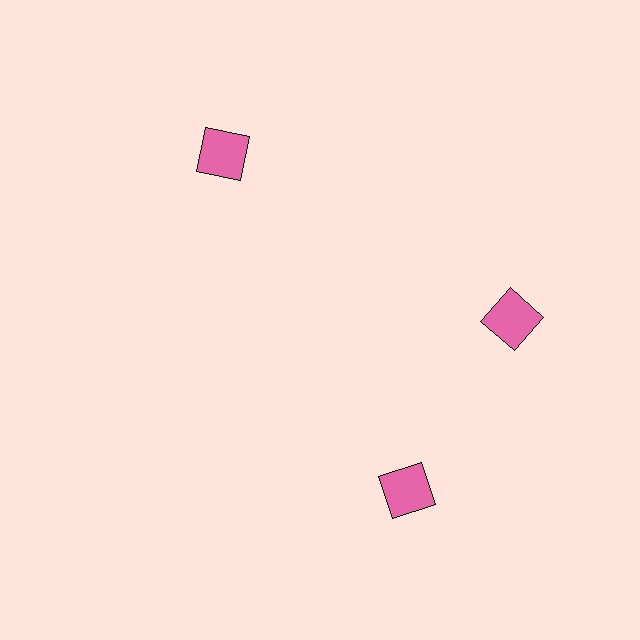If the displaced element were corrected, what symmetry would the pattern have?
It would have 3-fold rotational symmetry — the pattern would map onto itself every 120 degrees.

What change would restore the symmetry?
The symmetry would be restored by rotating it back into even spacing with its neighbors so that all 3 squares sit at equal angles and equal distance from the center.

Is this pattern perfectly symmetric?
No. The 3 pink squares are arranged in a ring, but one element near the 7 o'clock position is rotated out of alignment along the ring, breaking the 3-fold rotational symmetry.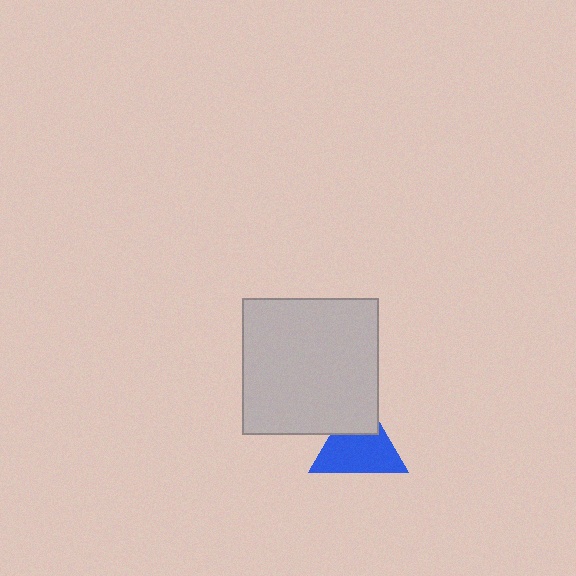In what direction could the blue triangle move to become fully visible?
The blue triangle could move down. That would shift it out from behind the light gray square entirely.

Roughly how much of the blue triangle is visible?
Most of it is visible (roughly 69%).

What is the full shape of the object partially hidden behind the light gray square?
The partially hidden object is a blue triangle.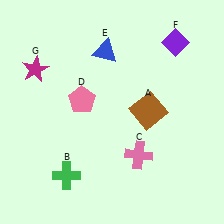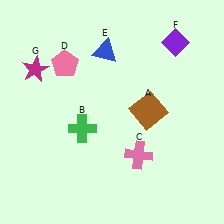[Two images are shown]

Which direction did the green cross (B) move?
The green cross (B) moved up.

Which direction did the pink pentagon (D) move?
The pink pentagon (D) moved up.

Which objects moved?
The objects that moved are: the green cross (B), the pink pentagon (D).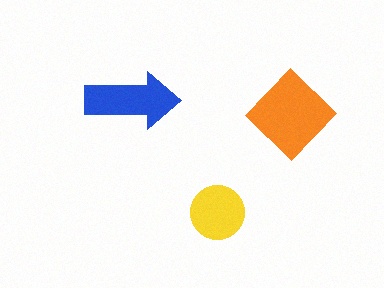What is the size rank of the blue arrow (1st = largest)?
2nd.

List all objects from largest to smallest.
The orange diamond, the blue arrow, the yellow circle.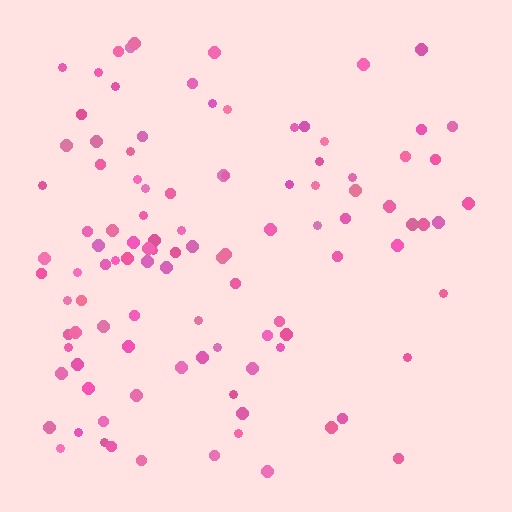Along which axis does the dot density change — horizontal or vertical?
Horizontal.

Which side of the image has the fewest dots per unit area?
The right.